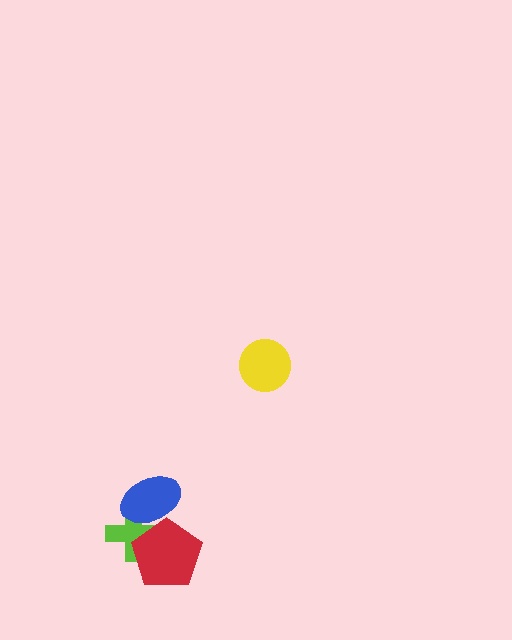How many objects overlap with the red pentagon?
2 objects overlap with the red pentagon.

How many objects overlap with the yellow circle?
0 objects overlap with the yellow circle.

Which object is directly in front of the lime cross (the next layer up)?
The red pentagon is directly in front of the lime cross.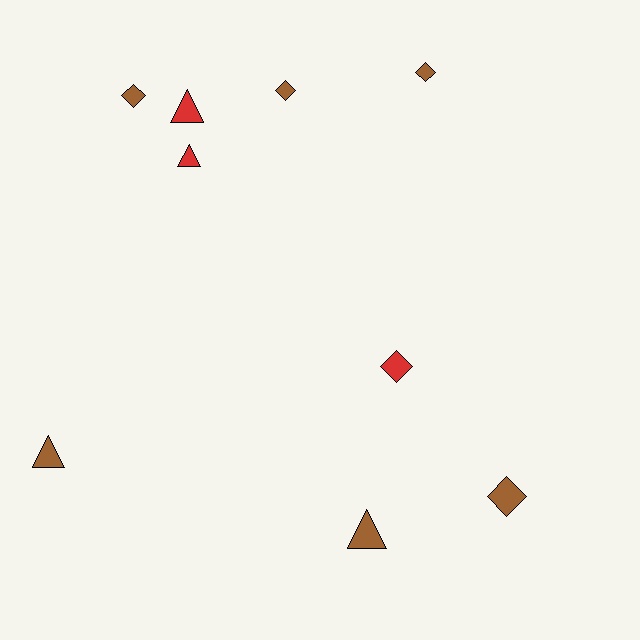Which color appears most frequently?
Brown, with 6 objects.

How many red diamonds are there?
There is 1 red diamond.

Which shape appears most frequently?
Diamond, with 5 objects.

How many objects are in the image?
There are 9 objects.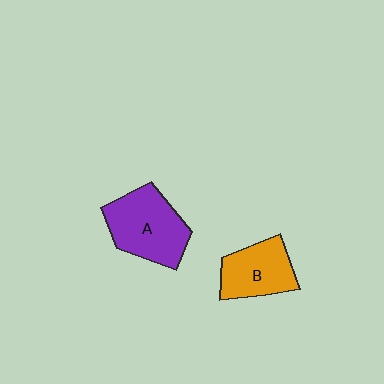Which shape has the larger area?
Shape A (purple).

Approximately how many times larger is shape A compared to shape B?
Approximately 1.3 times.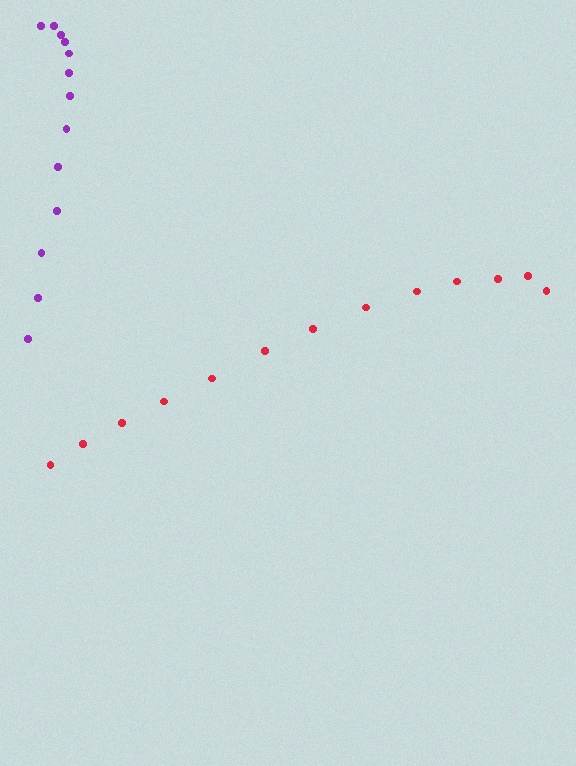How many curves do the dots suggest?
There are 2 distinct paths.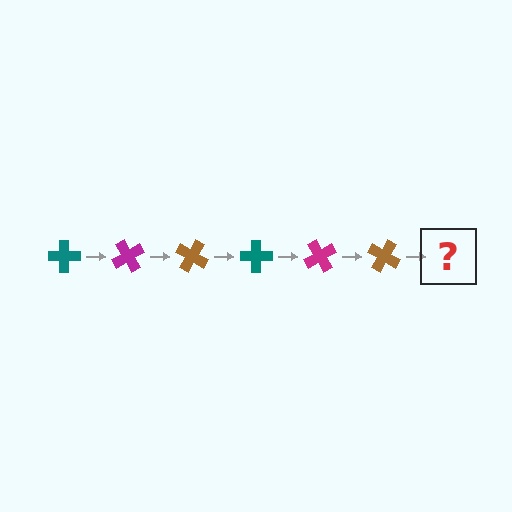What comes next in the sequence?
The next element should be a teal cross, rotated 360 degrees from the start.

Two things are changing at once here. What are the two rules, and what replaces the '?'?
The two rules are that it rotates 60 degrees each step and the color cycles through teal, magenta, and brown. The '?' should be a teal cross, rotated 360 degrees from the start.